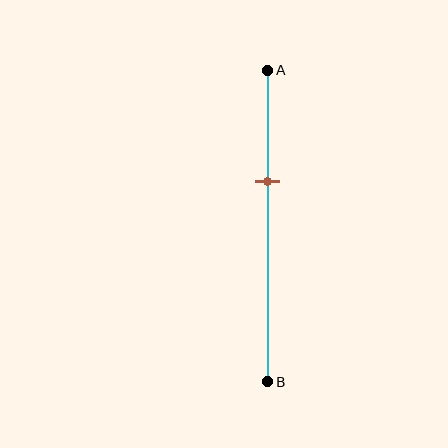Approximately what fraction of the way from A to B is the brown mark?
The brown mark is approximately 35% of the way from A to B.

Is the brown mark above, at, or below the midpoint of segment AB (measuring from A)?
The brown mark is above the midpoint of segment AB.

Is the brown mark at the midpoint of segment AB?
No, the mark is at about 35% from A, not at the 50% midpoint.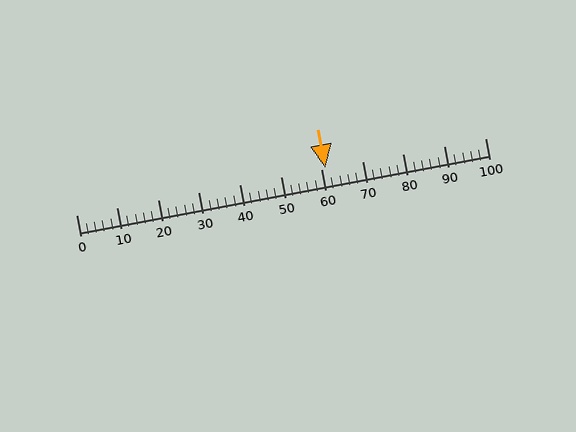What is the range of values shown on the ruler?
The ruler shows values from 0 to 100.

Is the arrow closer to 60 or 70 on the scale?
The arrow is closer to 60.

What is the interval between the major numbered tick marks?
The major tick marks are spaced 10 units apart.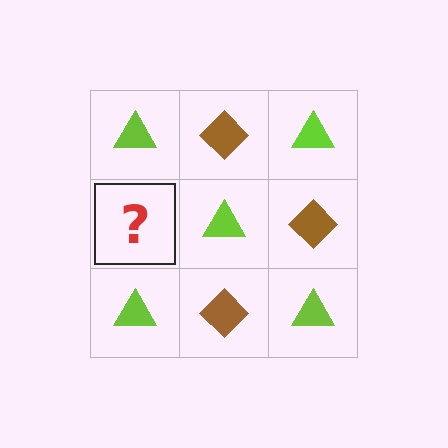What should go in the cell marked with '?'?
The missing cell should contain a brown diamond.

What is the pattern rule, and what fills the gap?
The rule is that it alternates lime triangle and brown diamond in a checkerboard pattern. The gap should be filled with a brown diamond.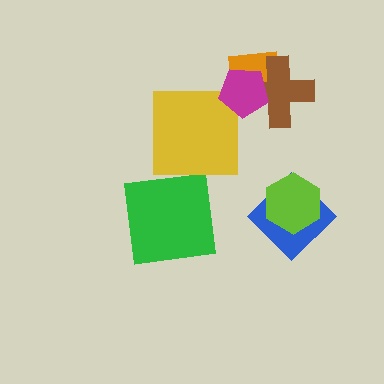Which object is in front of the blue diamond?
The lime hexagon is in front of the blue diamond.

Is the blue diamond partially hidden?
Yes, it is partially covered by another shape.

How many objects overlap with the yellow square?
0 objects overlap with the yellow square.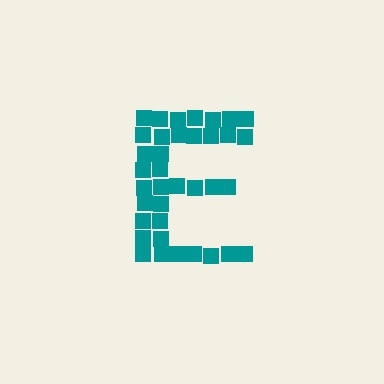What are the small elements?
The small elements are squares.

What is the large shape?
The large shape is the letter E.